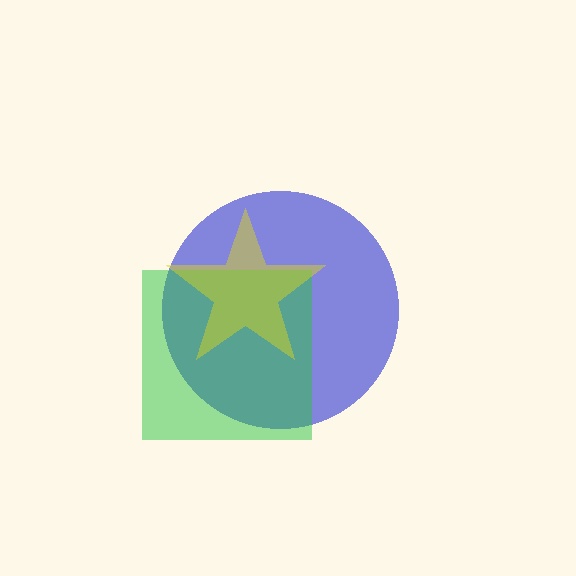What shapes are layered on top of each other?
The layered shapes are: a blue circle, a green square, a yellow star.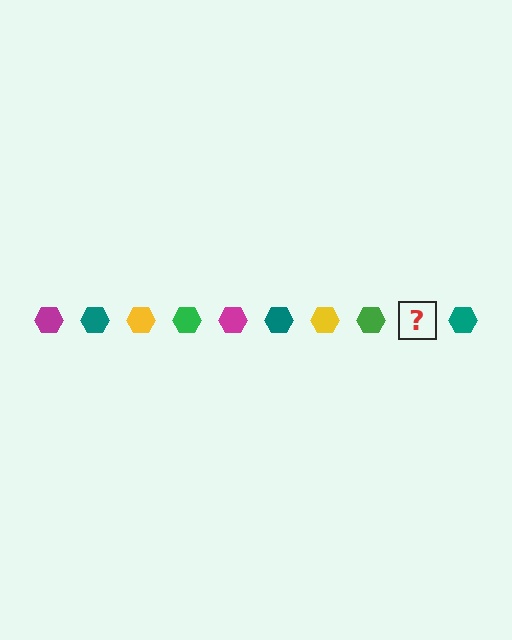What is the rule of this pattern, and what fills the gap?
The rule is that the pattern cycles through magenta, teal, yellow, green hexagons. The gap should be filled with a magenta hexagon.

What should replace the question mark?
The question mark should be replaced with a magenta hexagon.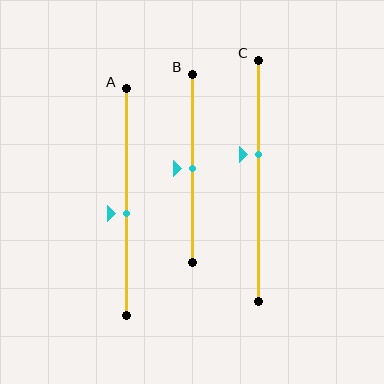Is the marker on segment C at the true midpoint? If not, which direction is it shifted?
No, the marker on segment C is shifted upward by about 11% of the segment length.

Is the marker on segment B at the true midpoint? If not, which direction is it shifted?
Yes, the marker on segment B is at the true midpoint.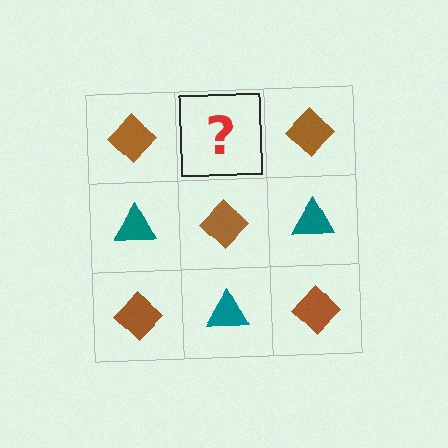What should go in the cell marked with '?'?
The missing cell should contain a teal triangle.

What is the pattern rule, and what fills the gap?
The rule is that it alternates brown diamond and teal triangle in a checkerboard pattern. The gap should be filled with a teal triangle.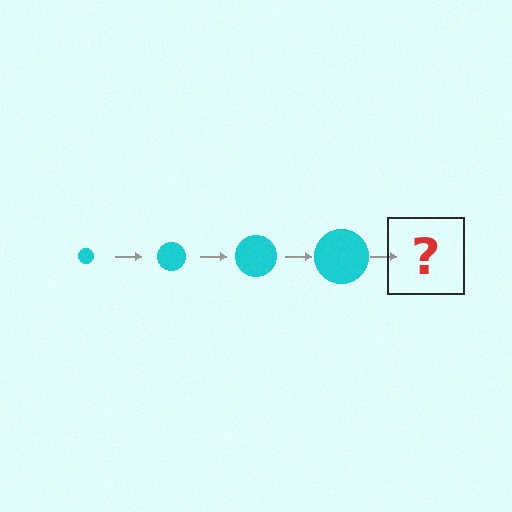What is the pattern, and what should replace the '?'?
The pattern is that the circle gets progressively larger each step. The '?' should be a cyan circle, larger than the previous one.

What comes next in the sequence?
The next element should be a cyan circle, larger than the previous one.